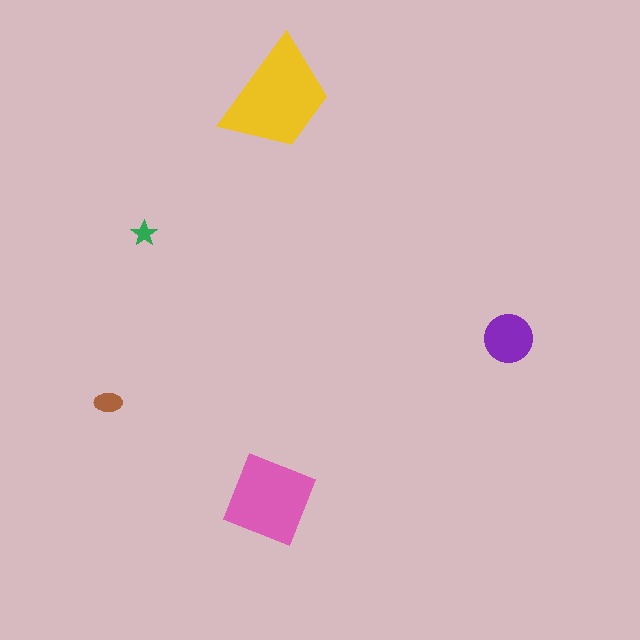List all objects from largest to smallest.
The yellow trapezoid, the pink square, the purple circle, the brown ellipse, the green star.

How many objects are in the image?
There are 5 objects in the image.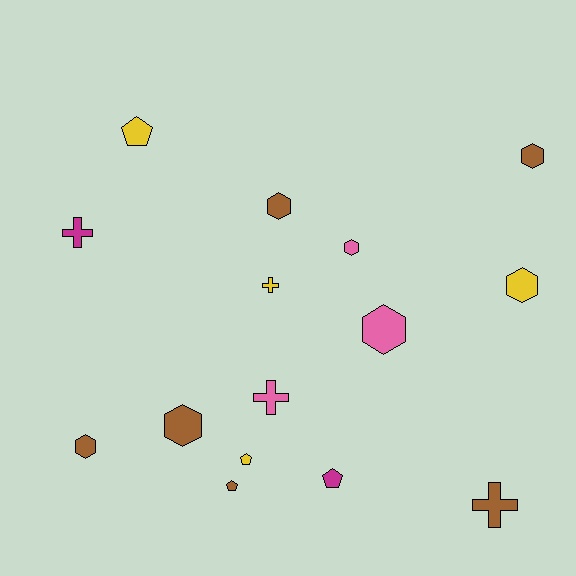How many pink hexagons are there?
There are 2 pink hexagons.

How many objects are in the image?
There are 15 objects.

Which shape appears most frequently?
Hexagon, with 7 objects.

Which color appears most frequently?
Brown, with 6 objects.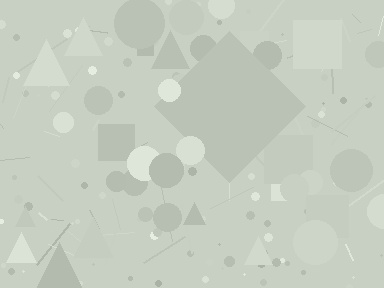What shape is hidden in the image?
A diamond is hidden in the image.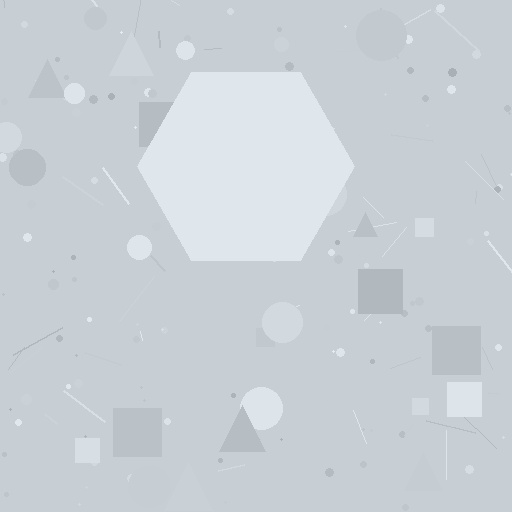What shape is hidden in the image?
A hexagon is hidden in the image.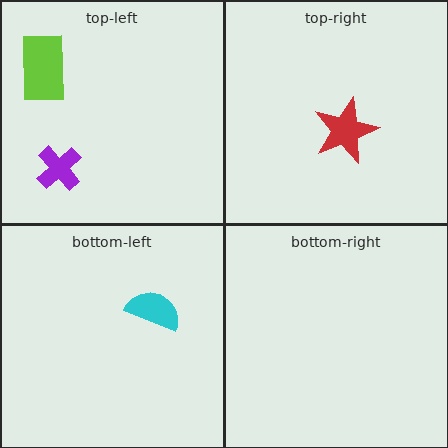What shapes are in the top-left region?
The lime rectangle, the purple cross.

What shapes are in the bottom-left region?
The cyan semicircle.